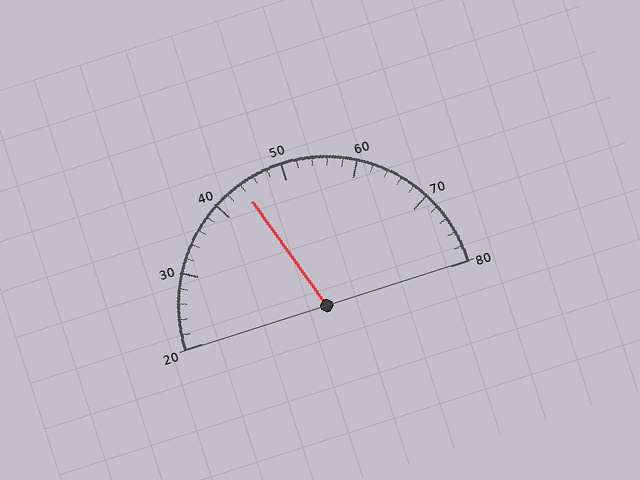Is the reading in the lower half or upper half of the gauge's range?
The reading is in the lower half of the range (20 to 80).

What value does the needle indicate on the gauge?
The needle indicates approximately 44.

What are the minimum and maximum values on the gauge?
The gauge ranges from 20 to 80.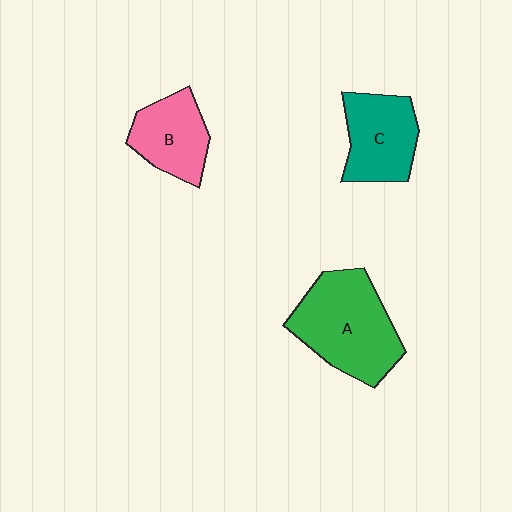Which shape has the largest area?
Shape A (green).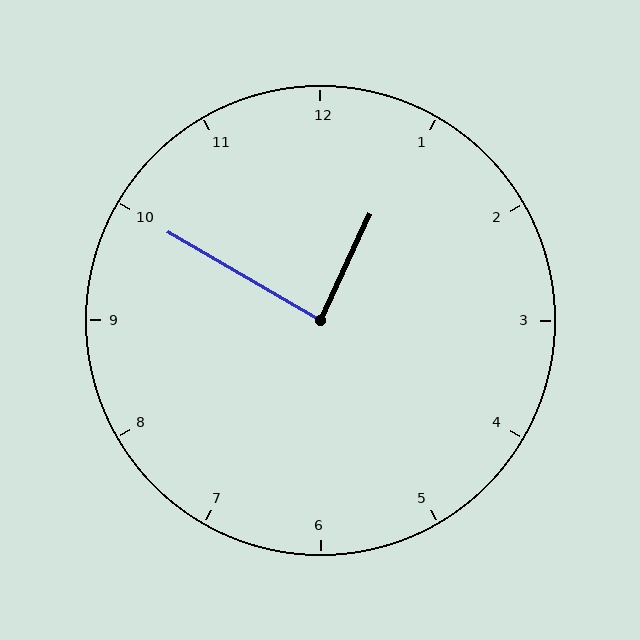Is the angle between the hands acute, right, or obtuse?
It is right.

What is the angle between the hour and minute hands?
Approximately 85 degrees.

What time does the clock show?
12:50.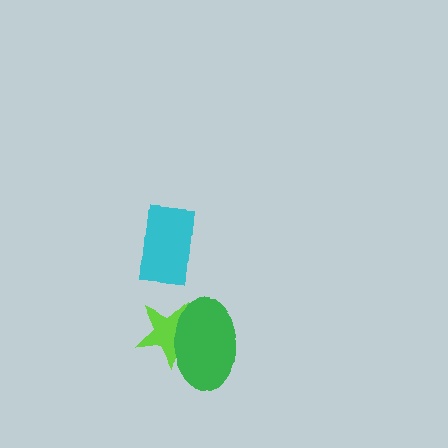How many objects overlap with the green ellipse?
1 object overlaps with the green ellipse.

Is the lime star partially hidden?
Yes, it is partially covered by another shape.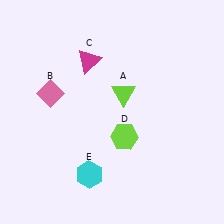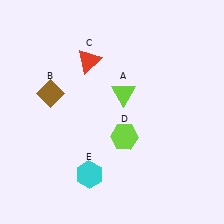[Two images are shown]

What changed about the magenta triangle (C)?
In Image 1, C is magenta. In Image 2, it changed to red.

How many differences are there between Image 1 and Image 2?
There are 2 differences between the two images.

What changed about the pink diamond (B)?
In Image 1, B is pink. In Image 2, it changed to brown.